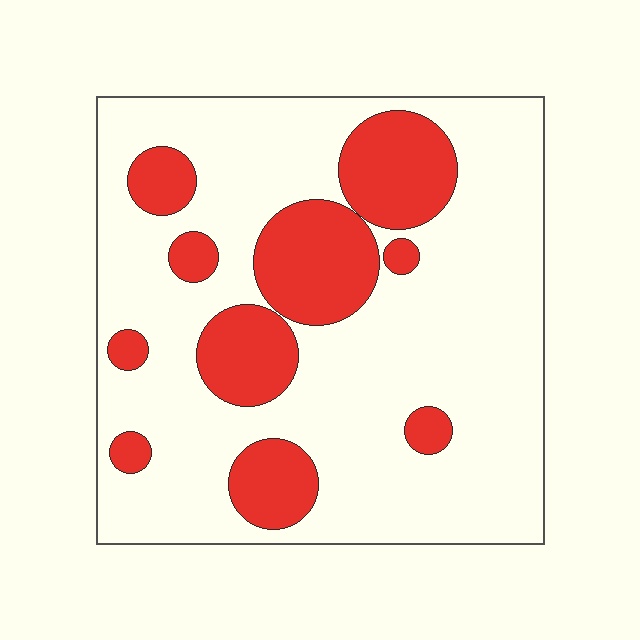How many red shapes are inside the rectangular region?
10.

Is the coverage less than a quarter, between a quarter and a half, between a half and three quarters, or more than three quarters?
Between a quarter and a half.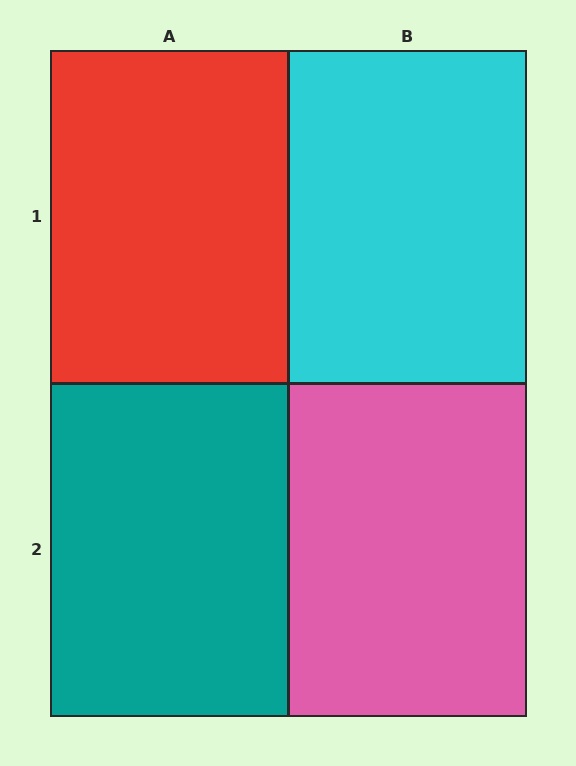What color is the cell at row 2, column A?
Teal.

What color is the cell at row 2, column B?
Pink.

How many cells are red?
1 cell is red.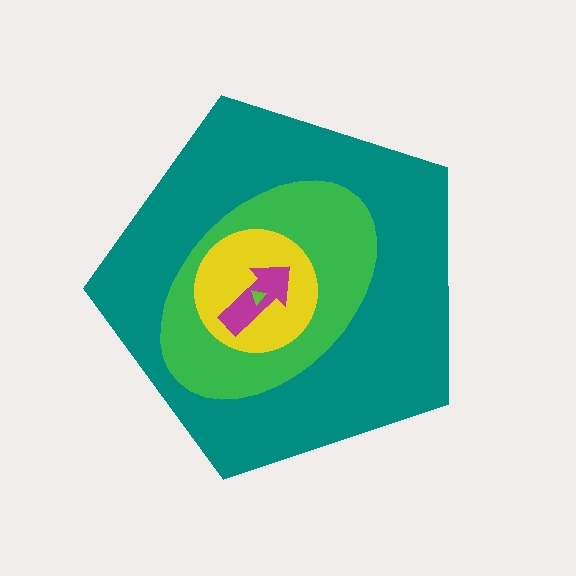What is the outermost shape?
The teal pentagon.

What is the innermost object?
The lime triangle.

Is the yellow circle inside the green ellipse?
Yes.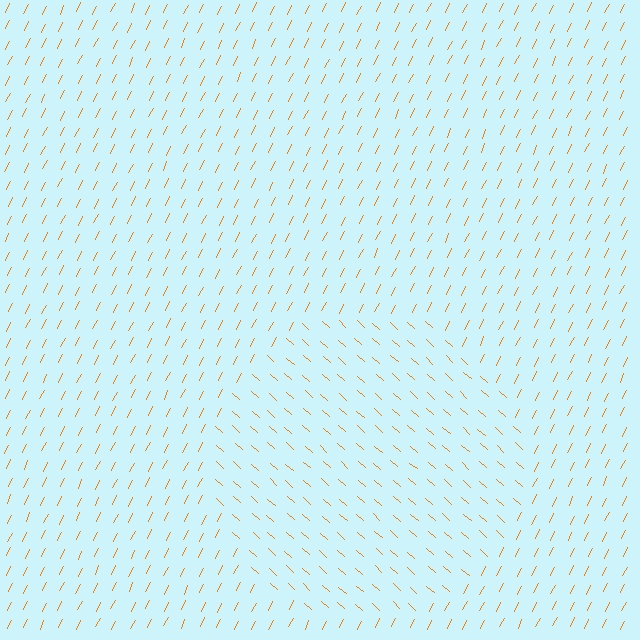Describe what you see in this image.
The image is filled with small orange line segments. A circle region in the image has lines oriented differently from the surrounding lines, creating a visible texture boundary.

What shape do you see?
I see a circle.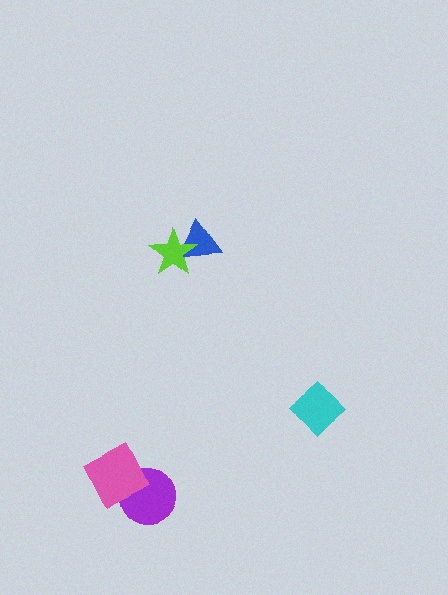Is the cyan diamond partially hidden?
No, no other shape covers it.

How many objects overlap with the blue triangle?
1 object overlaps with the blue triangle.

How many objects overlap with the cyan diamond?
0 objects overlap with the cyan diamond.